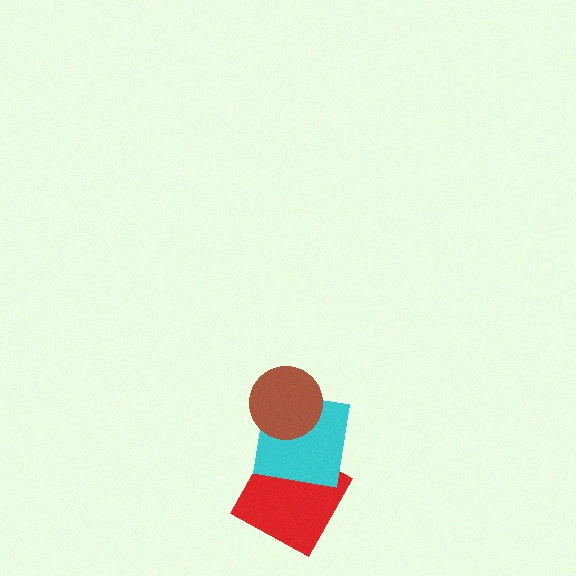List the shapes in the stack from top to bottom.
From top to bottom: the brown circle, the cyan square, the red square.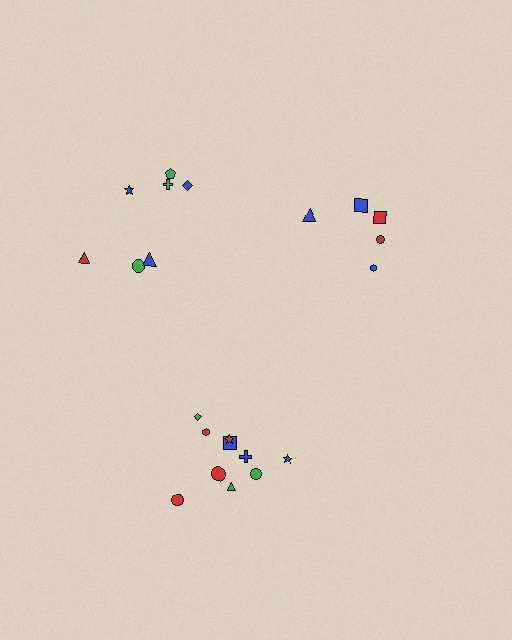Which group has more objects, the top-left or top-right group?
The top-left group.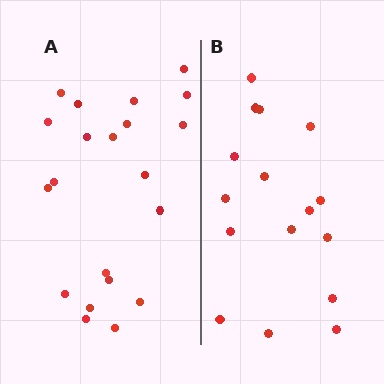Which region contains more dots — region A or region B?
Region A (the left region) has more dots.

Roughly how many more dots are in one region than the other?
Region A has about 5 more dots than region B.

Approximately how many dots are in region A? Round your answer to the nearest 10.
About 20 dots. (The exact count is 21, which rounds to 20.)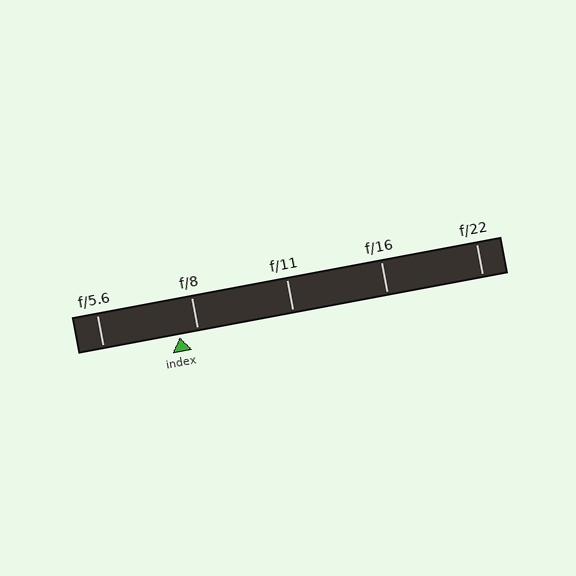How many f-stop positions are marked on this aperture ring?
There are 5 f-stop positions marked.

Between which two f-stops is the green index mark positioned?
The index mark is between f/5.6 and f/8.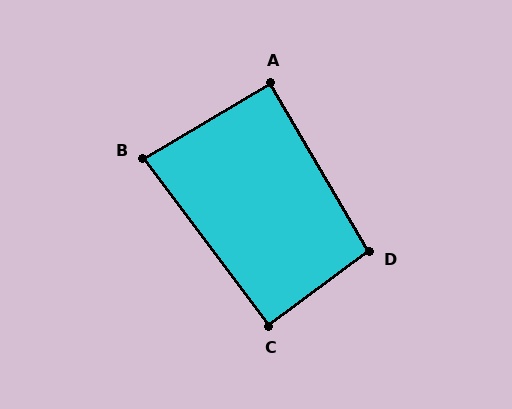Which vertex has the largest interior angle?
D, at approximately 96 degrees.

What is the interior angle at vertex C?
Approximately 90 degrees (approximately right).